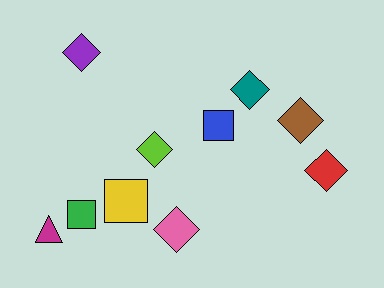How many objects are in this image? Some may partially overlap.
There are 10 objects.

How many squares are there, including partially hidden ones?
There are 3 squares.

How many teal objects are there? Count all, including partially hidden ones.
There is 1 teal object.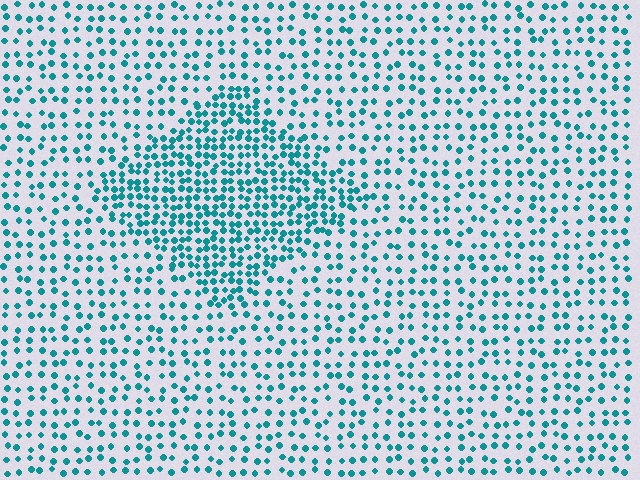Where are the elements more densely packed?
The elements are more densely packed inside the diamond boundary.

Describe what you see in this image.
The image contains small teal elements arranged at two different densities. A diamond-shaped region is visible where the elements are more densely packed than the surrounding area.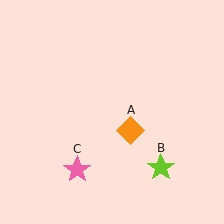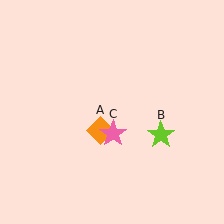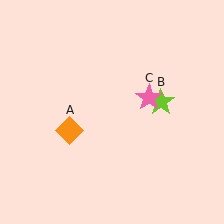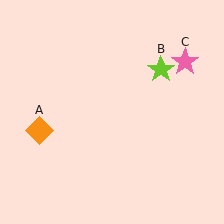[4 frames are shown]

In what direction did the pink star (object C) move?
The pink star (object C) moved up and to the right.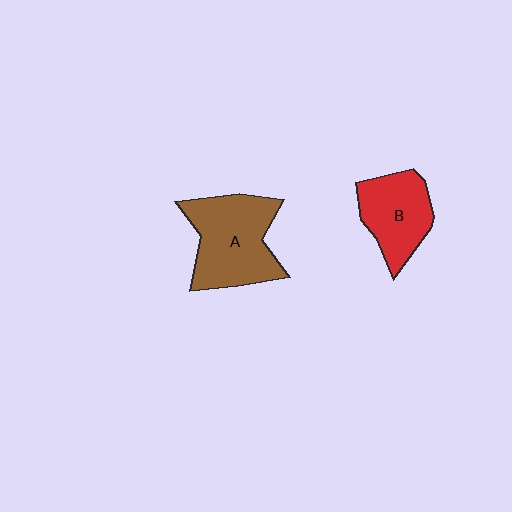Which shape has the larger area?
Shape A (brown).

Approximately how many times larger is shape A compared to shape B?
Approximately 1.4 times.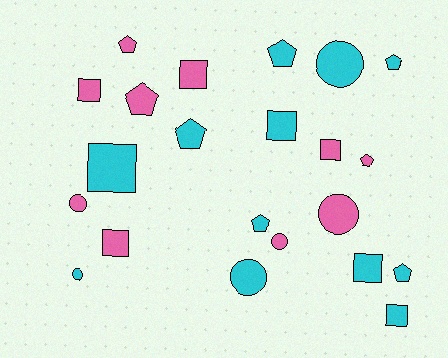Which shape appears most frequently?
Square, with 8 objects.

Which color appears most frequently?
Cyan, with 12 objects.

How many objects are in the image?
There are 22 objects.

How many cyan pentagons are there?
There are 5 cyan pentagons.